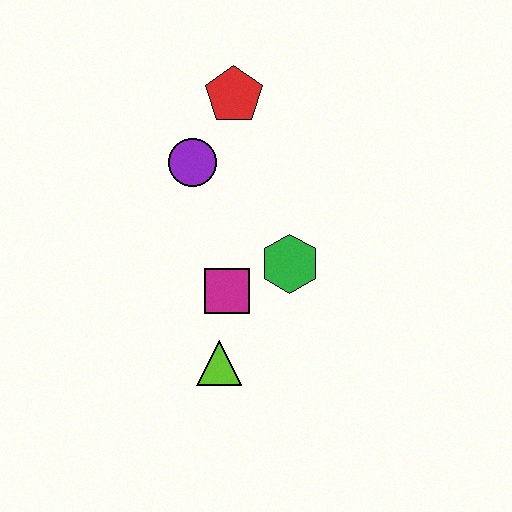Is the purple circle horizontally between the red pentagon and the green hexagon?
No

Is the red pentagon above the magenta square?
Yes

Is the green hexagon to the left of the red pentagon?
No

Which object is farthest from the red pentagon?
The lime triangle is farthest from the red pentagon.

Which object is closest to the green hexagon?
The magenta square is closest to the green hexagon.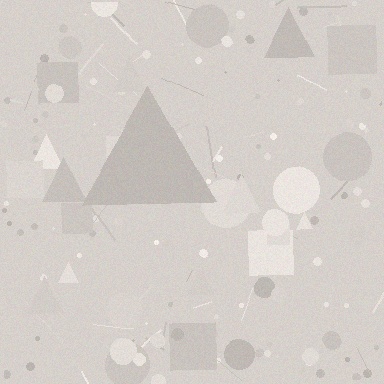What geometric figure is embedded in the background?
A triangle is embedded in the background.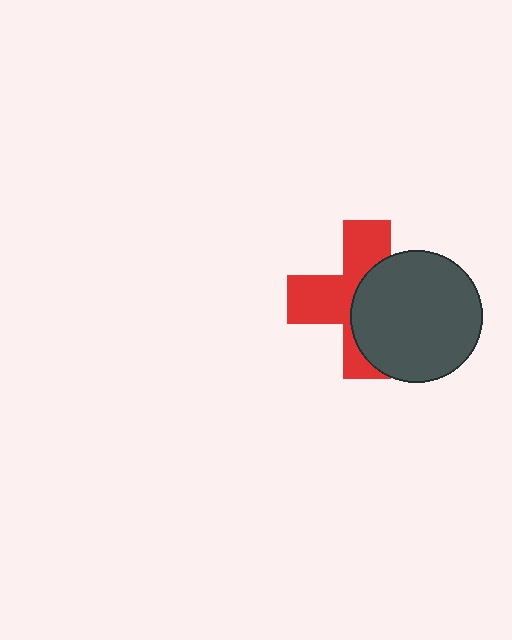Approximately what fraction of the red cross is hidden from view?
Roughly 49% of the red cross is hidden behind the dark gray circle.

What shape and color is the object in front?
The object in front is a dark gray circle.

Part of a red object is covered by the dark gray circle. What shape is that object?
It is a cross.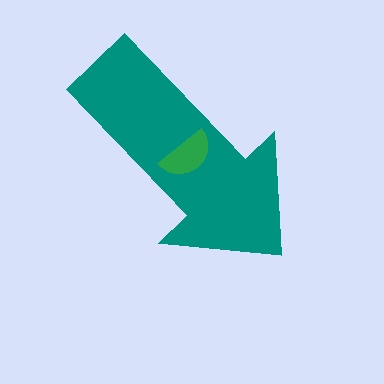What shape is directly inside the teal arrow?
The green semicircle.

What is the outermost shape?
The teal arrow.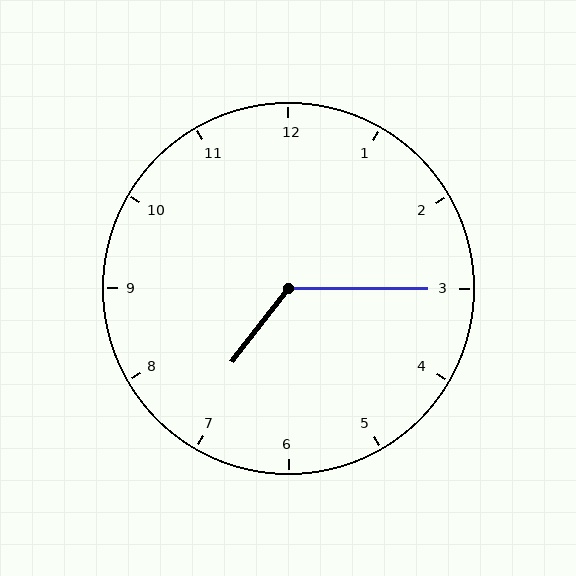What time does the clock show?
7:15.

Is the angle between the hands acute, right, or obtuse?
It is obtuse.